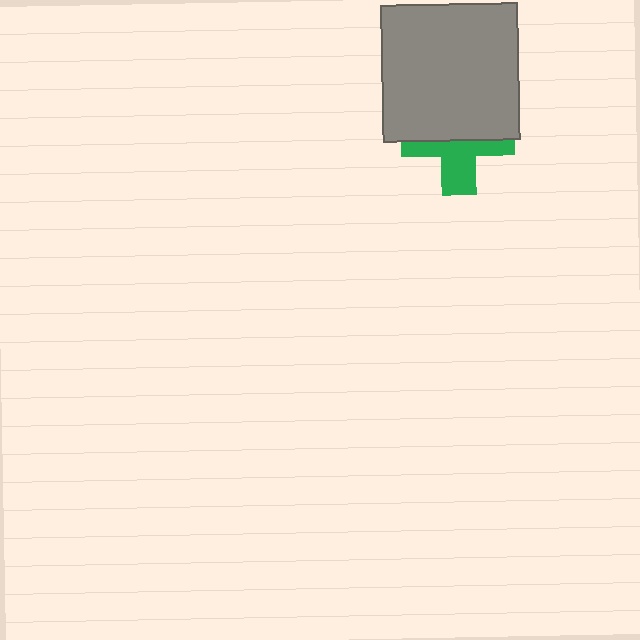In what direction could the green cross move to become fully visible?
The green cross could move down. That would shift it out from behind the gray square entirely.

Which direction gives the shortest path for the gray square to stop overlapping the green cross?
Moving up gives the shortest separation.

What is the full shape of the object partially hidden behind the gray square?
The partially hidden object is a green cross.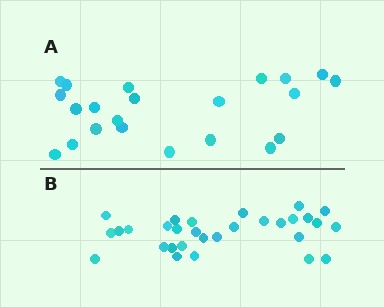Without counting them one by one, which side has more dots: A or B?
Region B (the bottom region) has more dots.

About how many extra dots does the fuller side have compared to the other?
Region B has roughly 8 or so more dots than region A.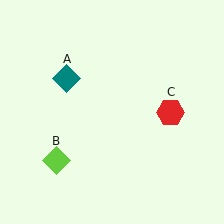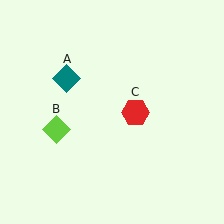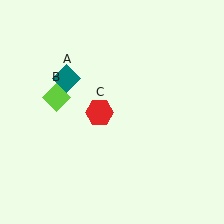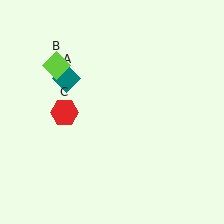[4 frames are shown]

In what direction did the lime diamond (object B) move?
The lime diamond (object B) moved up.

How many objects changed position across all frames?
2 objects changed position: lime diamond (object B), red hexagon (object C).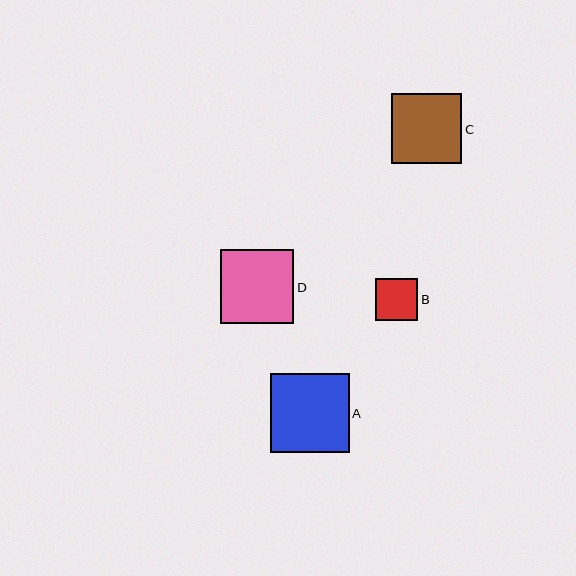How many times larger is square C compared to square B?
Square C is approximately 1.7 times the size of square B.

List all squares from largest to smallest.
From largest to smallest: A, D, C, B.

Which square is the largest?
Square A is the largest with a size of approximately 79 pixels.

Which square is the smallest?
Square B is the smallest with a size of approximately 42 pixels.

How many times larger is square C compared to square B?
Square C is approximately 1.7 times the size of square B.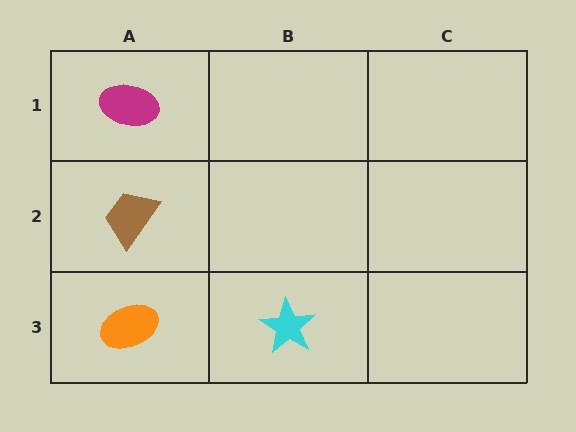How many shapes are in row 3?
2 shapes.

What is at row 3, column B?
A cyan star.